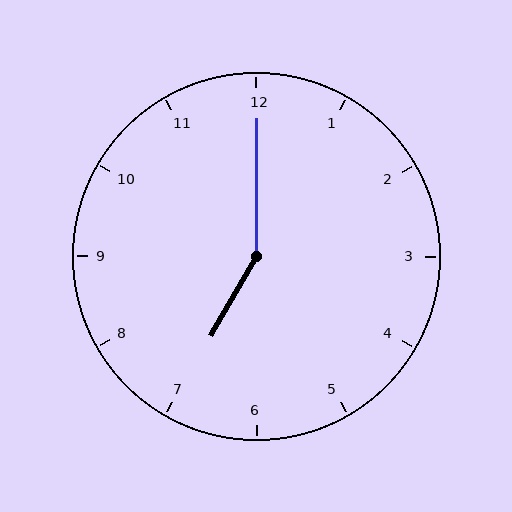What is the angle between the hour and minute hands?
Approximately 150 degrees.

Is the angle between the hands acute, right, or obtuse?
It is obtuse.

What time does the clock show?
7:00.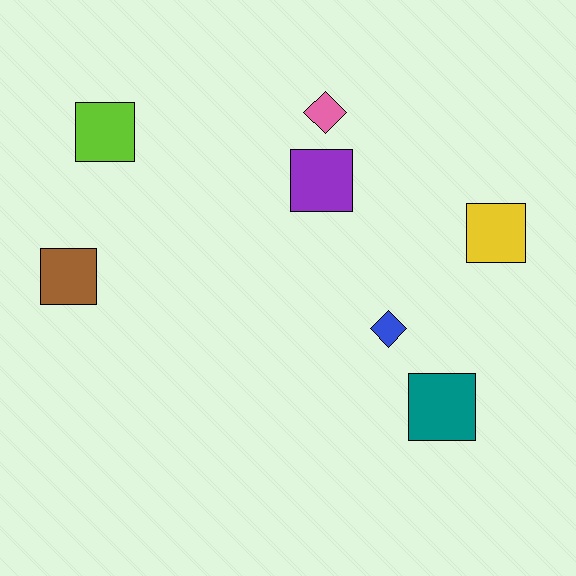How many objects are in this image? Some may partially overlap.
There are 7 objects.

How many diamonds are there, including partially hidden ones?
There are 2 diamonds.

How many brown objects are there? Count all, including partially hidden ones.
There is 1 brown object.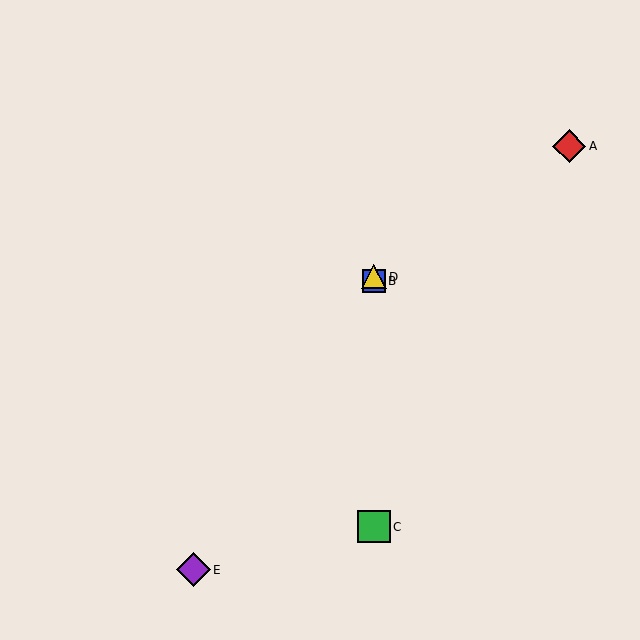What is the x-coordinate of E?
Object E is at x≈193.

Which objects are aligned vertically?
Objects B, C, D are aligned vertically.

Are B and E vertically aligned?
No, B is at x≈374 and E is at x≈193.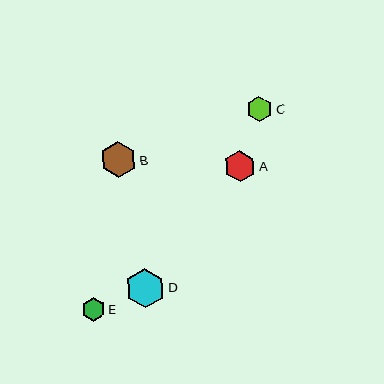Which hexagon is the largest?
Hexagon D is the largest with a size of approximately 39 pixels.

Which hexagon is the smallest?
Hexagon E is the smallest with a size of approximately 24 pixels.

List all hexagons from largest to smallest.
From largest to smallest: D, B, A, C, E.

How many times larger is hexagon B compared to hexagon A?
Hexagon B is approximately 1.1 times the size of hexagon A.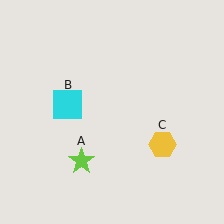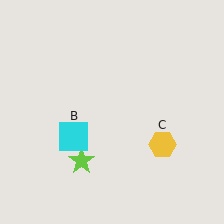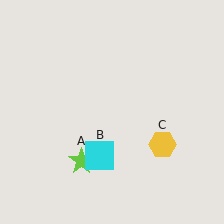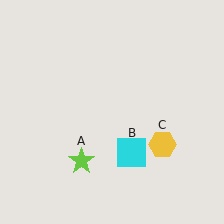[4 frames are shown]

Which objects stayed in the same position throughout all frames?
Lime star (object A) and yellow hexagon (object C) remained stationary.